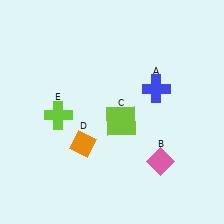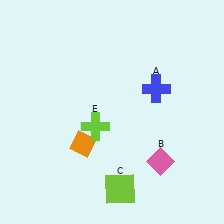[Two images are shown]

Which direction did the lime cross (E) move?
The lime cross (E) moved right.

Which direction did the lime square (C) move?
The lime square (C) moved down.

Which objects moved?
The objects that moved are: the lime square (C), the lime cross (E).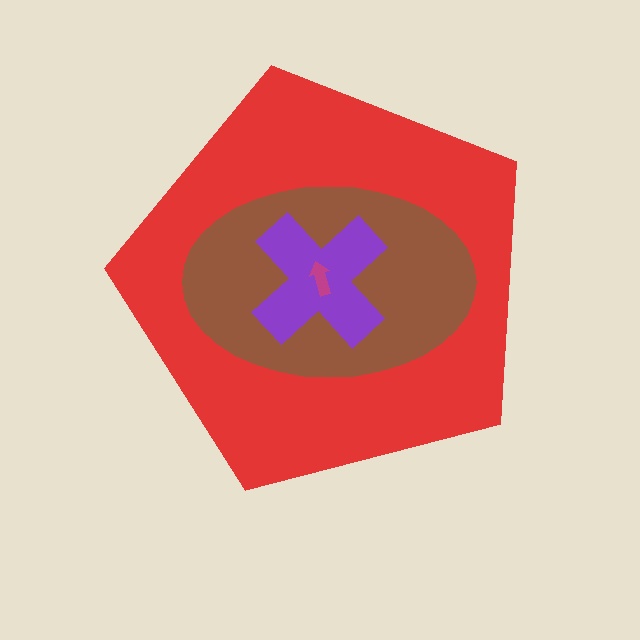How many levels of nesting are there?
4.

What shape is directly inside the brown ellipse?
The purple cross.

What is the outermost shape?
The red pentagon.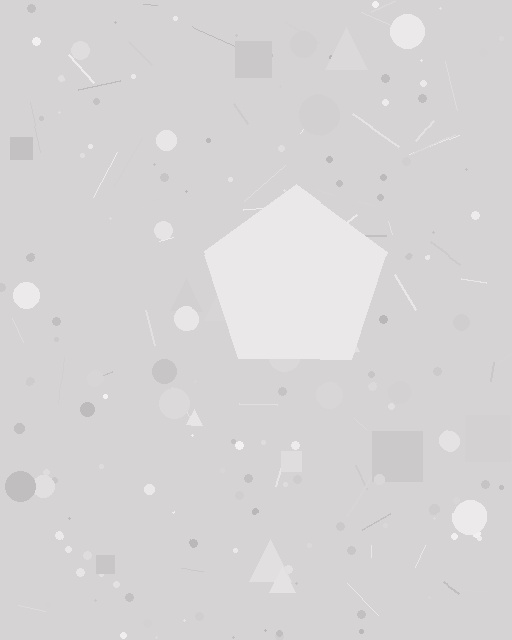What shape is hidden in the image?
A pentagon is hidden in the image.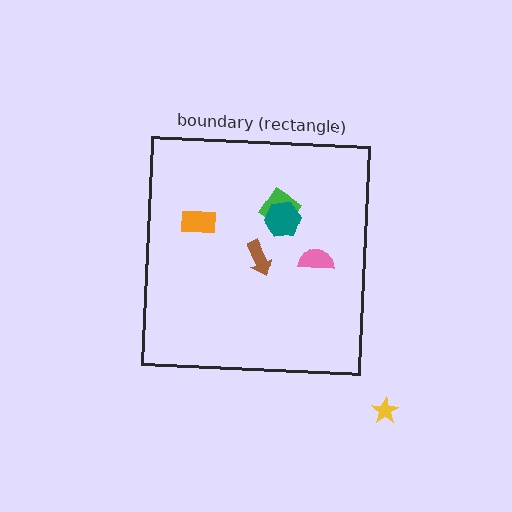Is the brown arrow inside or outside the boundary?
Inside.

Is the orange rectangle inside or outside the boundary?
Inside.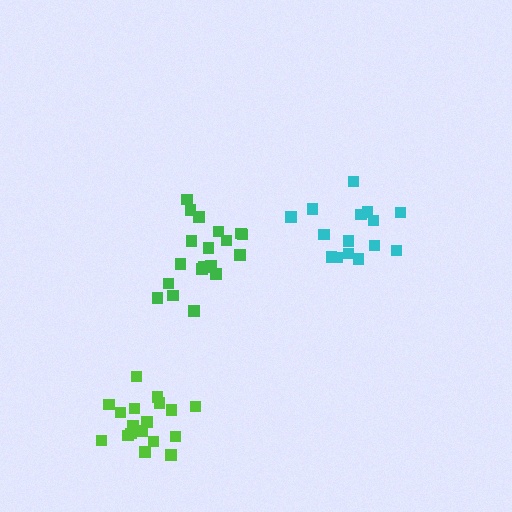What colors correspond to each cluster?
The clusters are colored: cyan, lime, green.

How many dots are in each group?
Group 1: 15 dots, Group 2: 18 dots, Group 3: 19 dots (52 total).